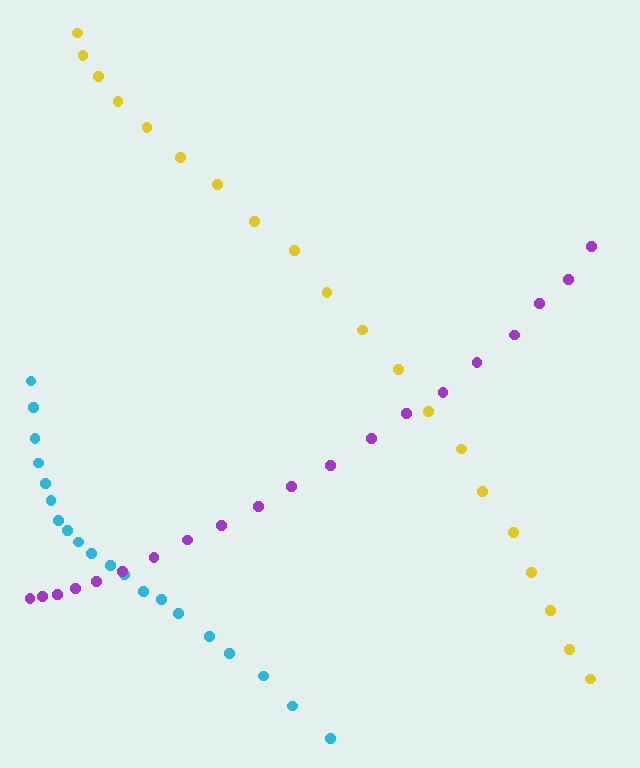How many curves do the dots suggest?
There are 3 distinct paths.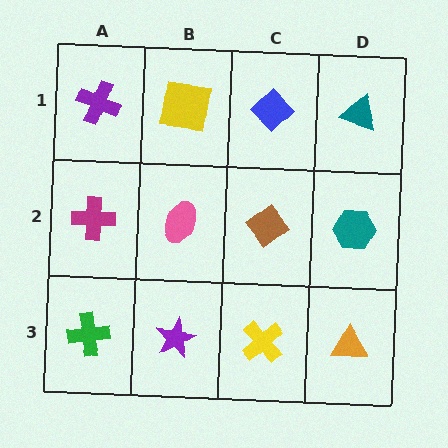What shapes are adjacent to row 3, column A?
A magenta cross (row 2, column A), a purple star (row 3, column B).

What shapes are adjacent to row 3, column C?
A brown diamond (row 2, column C), a purple star (row 3, column B), an orange triangle (row 3, column D).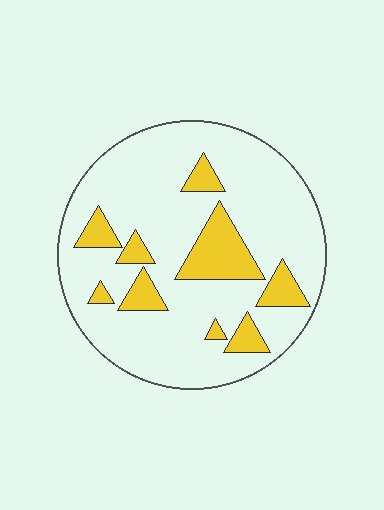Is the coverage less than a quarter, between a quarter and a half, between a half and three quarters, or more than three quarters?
Less than a quarter.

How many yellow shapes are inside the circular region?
9.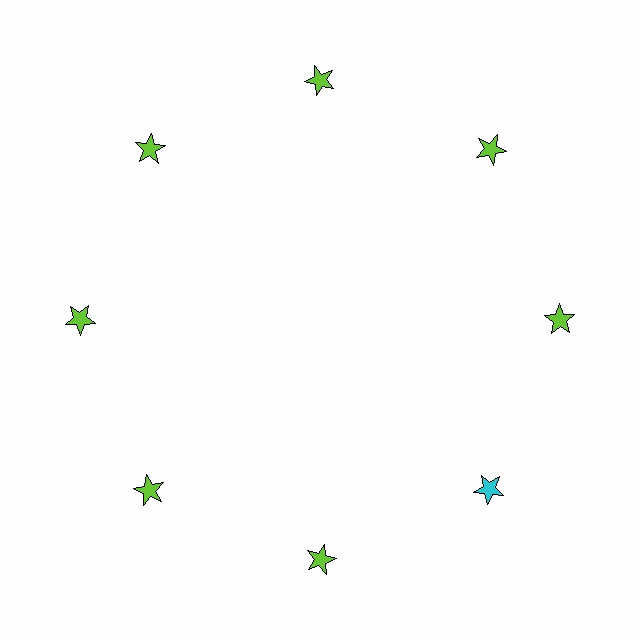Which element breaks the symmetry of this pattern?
The cyan star at roughly the 4 o'clock position breaks the symmetry. All other shapes are lime stars.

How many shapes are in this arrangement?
There are 8 shapes arranged in a ring pattern.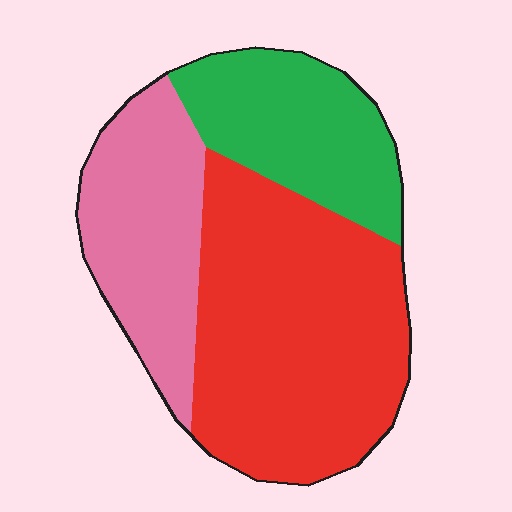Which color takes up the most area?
Red, at roughly 50%.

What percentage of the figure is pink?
Pink covers about 25% of the figure.